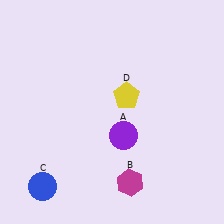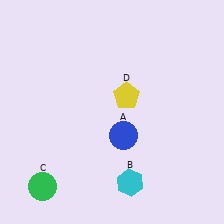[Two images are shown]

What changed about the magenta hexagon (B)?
In Image 1, B is magenta. In Image 2, it changed to cyan.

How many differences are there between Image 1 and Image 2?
There are 3 differences between the two images.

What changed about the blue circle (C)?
In Image 1, C is blue. In Image 2, it changed to green.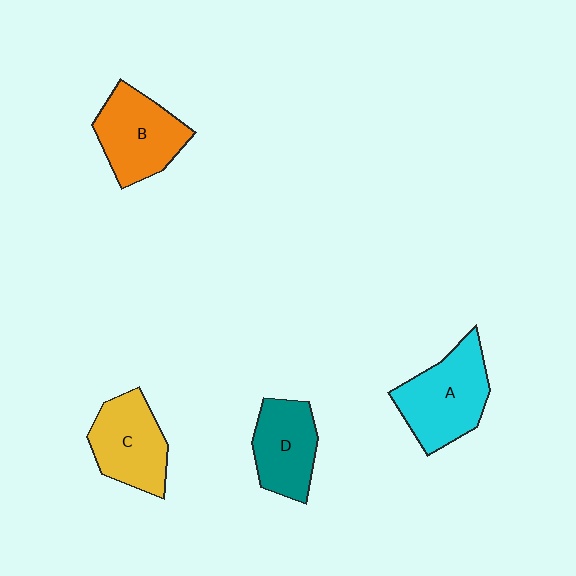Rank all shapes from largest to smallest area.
From largest to smallest: A (cyan), B (orange), C (yellow), D (teal).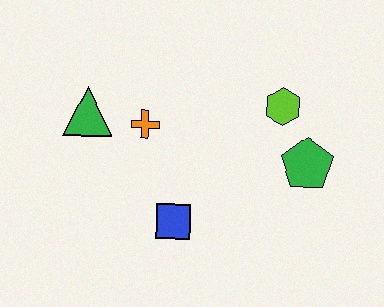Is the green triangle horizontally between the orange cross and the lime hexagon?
No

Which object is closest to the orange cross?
The green triangle is closest to the orange cross.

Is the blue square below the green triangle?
Yes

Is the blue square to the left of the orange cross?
No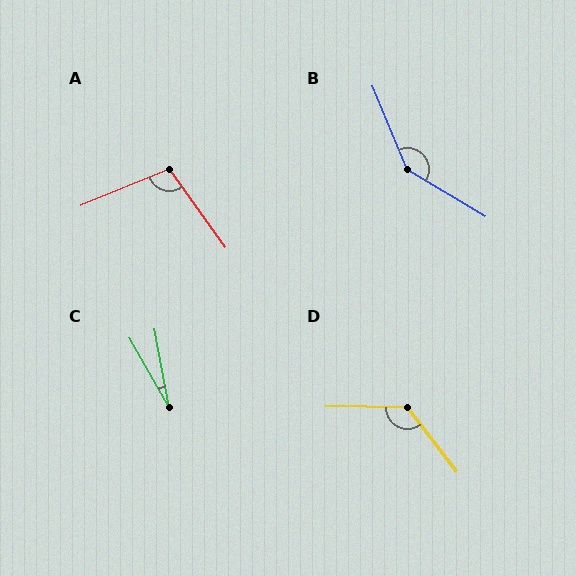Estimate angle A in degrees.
Approximately 103 degrees.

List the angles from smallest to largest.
C (19°), A (103°), D (128°), B (144°).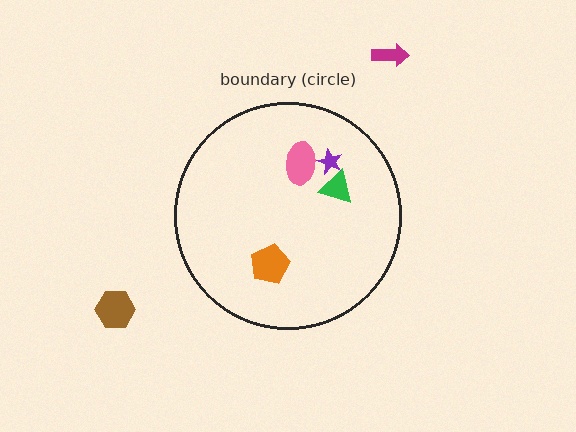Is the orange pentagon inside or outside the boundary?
Inside.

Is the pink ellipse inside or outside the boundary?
Inside.